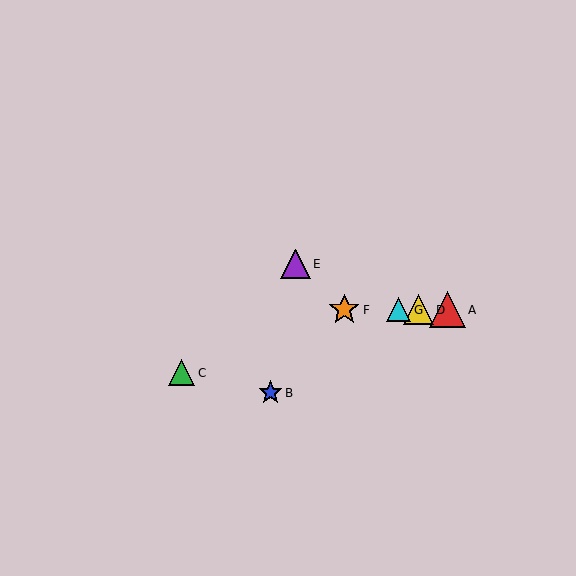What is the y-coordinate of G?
Object G is at y≈310.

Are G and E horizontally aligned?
No, G is at y≈310 and E is at y≈264.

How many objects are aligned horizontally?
4 objects (A, D, F, G) are aligned horizontally.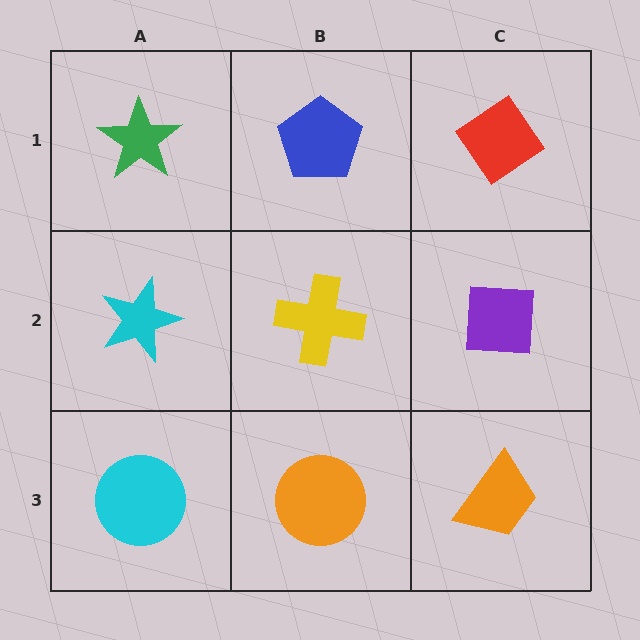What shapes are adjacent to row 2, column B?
A blue pentagon (row 1, column B), an orange circle (row 3, column B), a cyan star (row 2, column A), a purple square (row 2, column C).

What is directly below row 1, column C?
A purple square.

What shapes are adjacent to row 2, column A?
A green star (row 1, column A), a cyan circle (row 3, column A), a yellow cross (row 2, column B).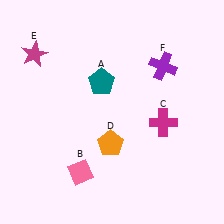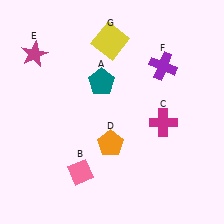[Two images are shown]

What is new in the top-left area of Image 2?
A yellow square (G) was added in the top-left area of Image 2.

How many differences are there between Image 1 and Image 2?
There is 1 difference between the two images.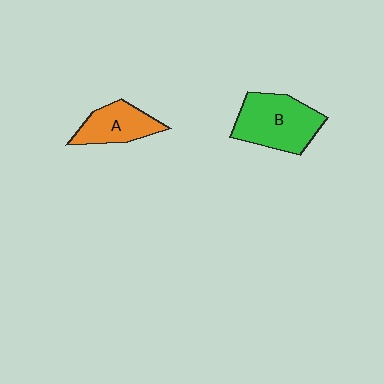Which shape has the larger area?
Shape B (green).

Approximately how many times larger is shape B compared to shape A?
Approximately 1.5 times.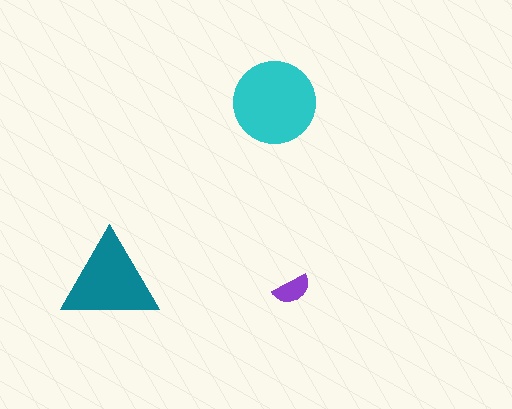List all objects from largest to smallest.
The cyan circle, the teal triangle, the purple semicircle.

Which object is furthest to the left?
The teal triangle is leftmost.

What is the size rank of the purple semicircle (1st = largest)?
3rd.